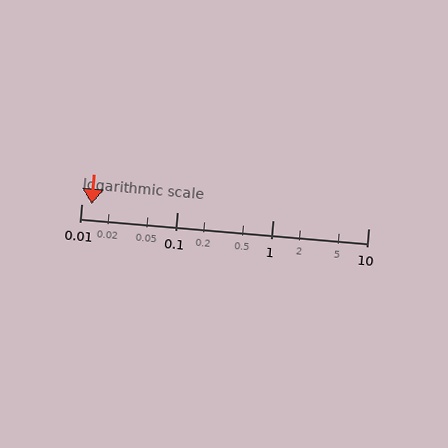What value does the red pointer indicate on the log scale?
The pointer indicates approximately 0.013.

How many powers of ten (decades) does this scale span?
The scale spans 3 decades, from 0.01 to 10.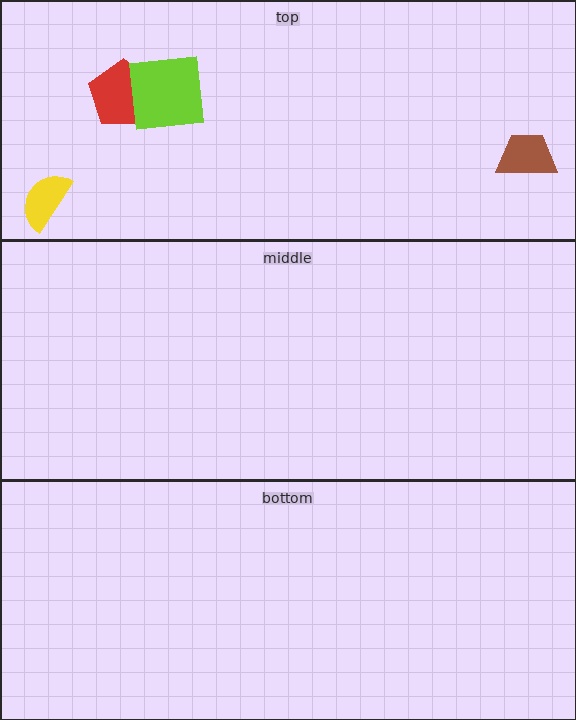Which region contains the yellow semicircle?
The top region.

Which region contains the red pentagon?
The top region.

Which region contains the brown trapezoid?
The top region.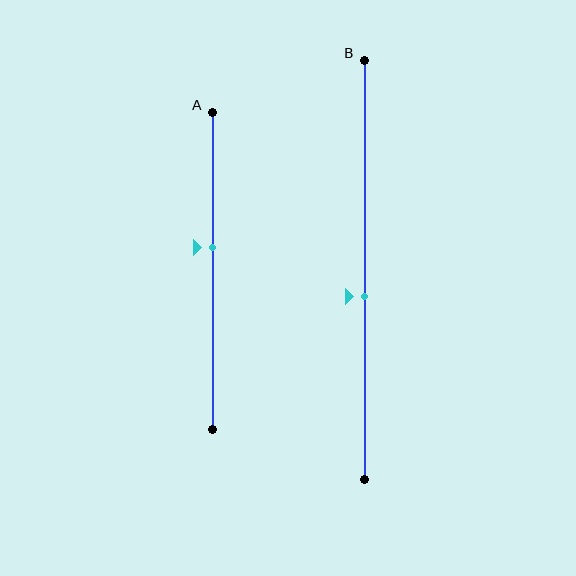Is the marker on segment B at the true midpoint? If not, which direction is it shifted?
No, the marker on segment B is shifted downward by about 6% of the segment length.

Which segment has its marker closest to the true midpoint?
Segment B has its marker closest to the true midpoint.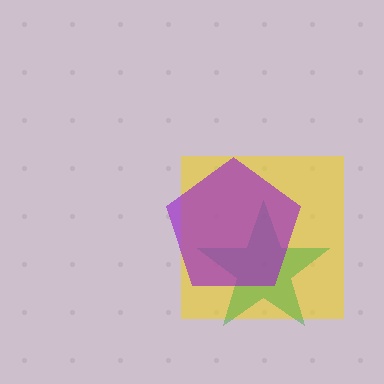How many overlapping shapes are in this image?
There are 3 overlapping shapes in the image.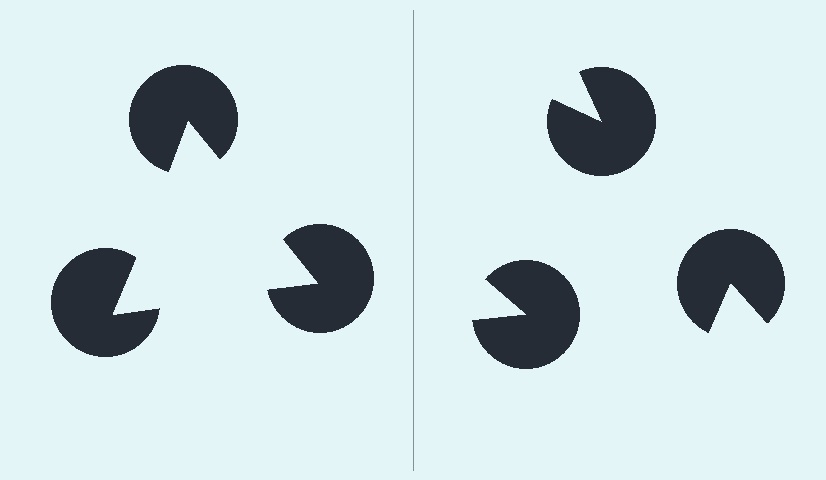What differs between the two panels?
The pac-man discs are positioned identically on both sides; only the wedge orientations differ. On the left they align to a triangle; on the right they are misaligned.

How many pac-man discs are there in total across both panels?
6 — 3 on each side.